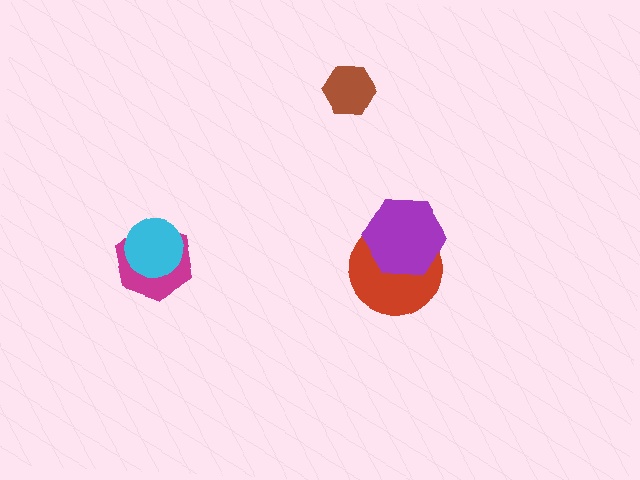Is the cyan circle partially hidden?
No, no other shape covers it.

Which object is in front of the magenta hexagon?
The cyan circle is in front of the magenta hexagon.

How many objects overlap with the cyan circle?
1 object overlaps with the cyan circle.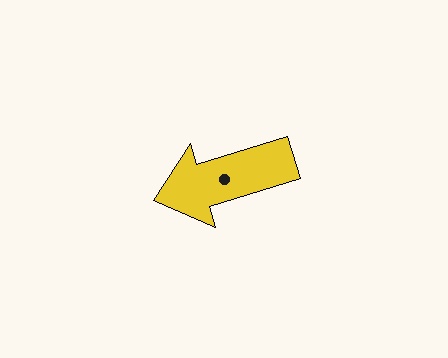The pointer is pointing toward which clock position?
Roughly 8 o'clock.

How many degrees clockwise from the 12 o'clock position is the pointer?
Approximately 253 degrees.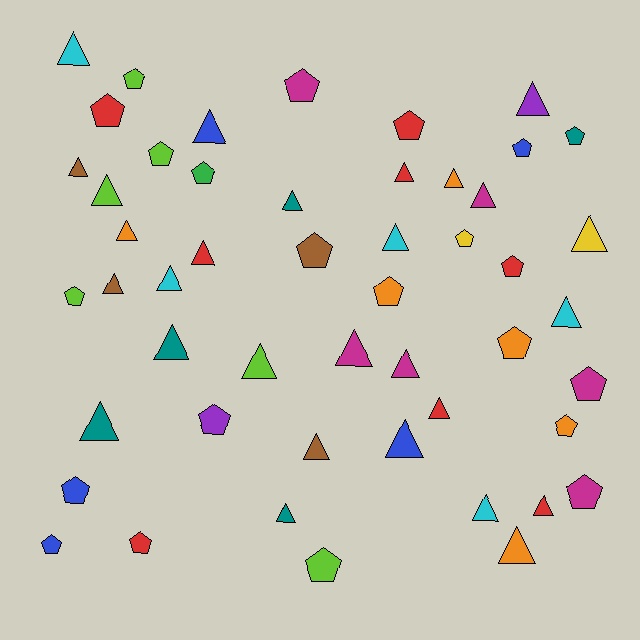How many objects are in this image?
There are 50 objects.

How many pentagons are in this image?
There are 22 pentagons.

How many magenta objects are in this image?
There are 6 magenta objects.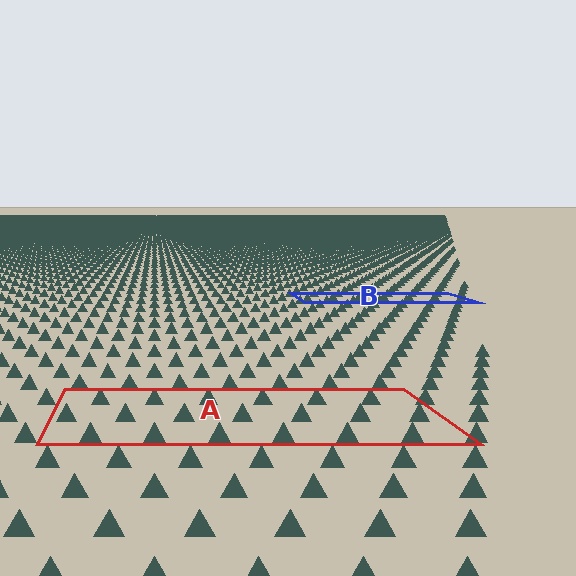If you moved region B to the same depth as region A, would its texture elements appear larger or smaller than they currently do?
They would appear larger. At a closer depth, the same texture elements are projected at a bigger on-screen size.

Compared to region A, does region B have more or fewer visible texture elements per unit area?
Region B has more texture elements per unit area — they are packed more densely because it is farther away.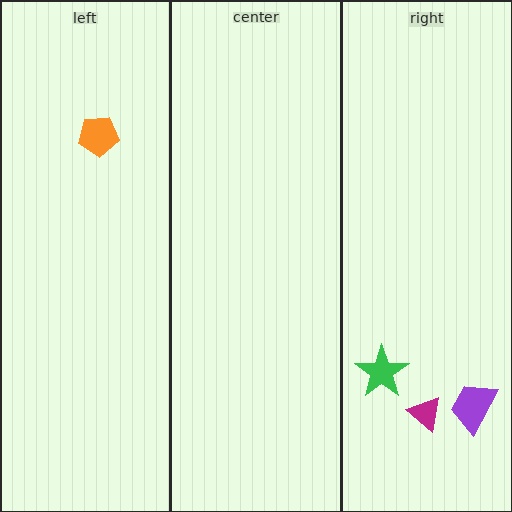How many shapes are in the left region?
1.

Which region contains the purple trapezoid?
The right region.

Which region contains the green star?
The right region.